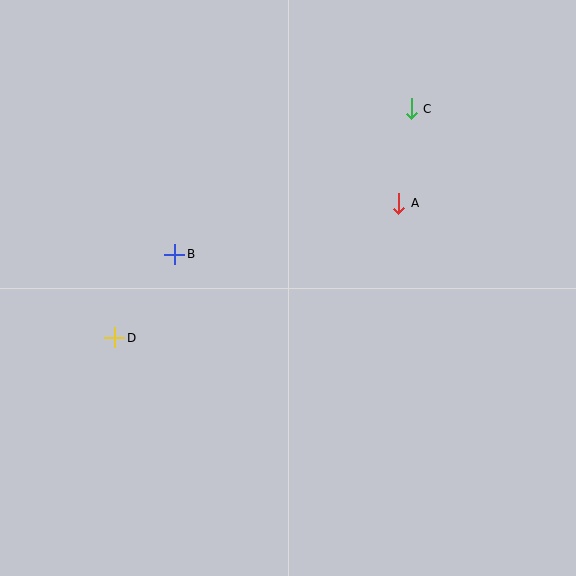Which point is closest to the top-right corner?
Point C is closest to the top-right corner.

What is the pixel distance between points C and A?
The distance between C and A is 96 pixels.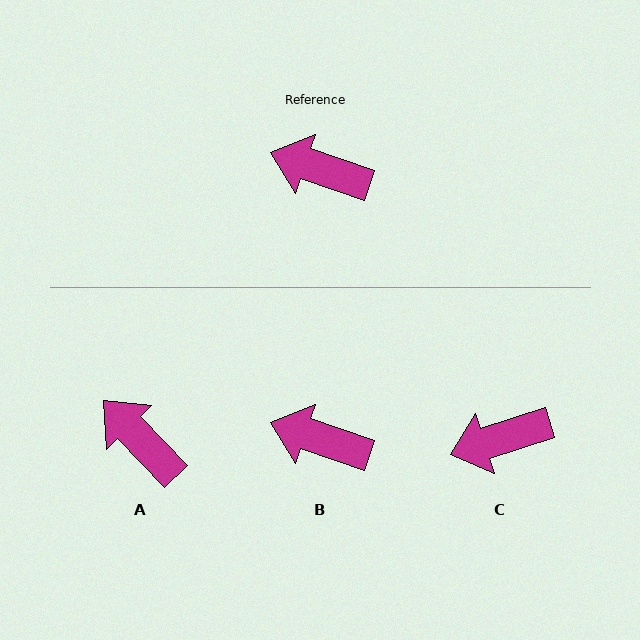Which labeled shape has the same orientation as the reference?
B.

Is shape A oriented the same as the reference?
No, it is off by about 28 degrees.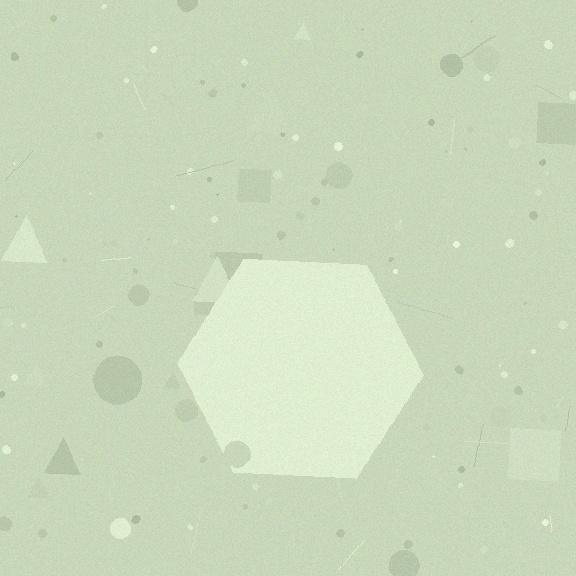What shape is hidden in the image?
A hexagon is hidden in the image.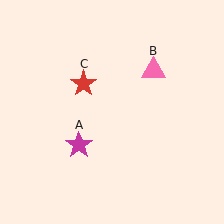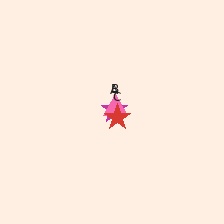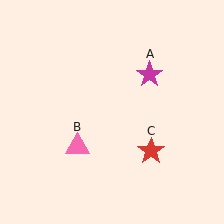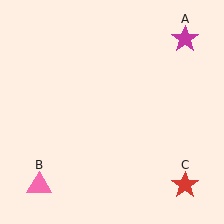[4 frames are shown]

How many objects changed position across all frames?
3 objects changed position: magenta star (object A), pink triangle (object B), red star (object C).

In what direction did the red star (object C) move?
The red star (object C) moved down and to the right.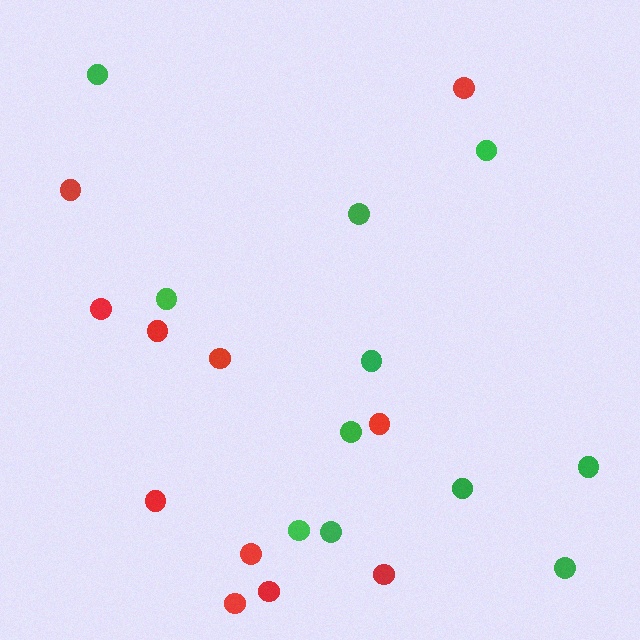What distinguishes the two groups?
There are 2 groups: one group of green circles (11) and one group of red circles (11).